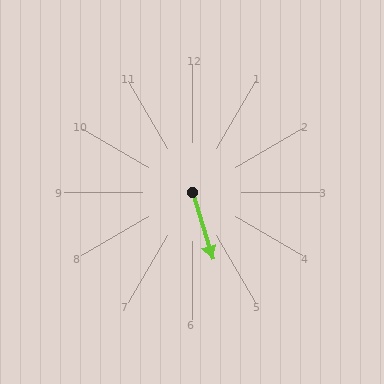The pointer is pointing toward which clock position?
Roughly 5 o'clock.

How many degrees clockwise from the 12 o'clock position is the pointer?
Approximately 163 degrees.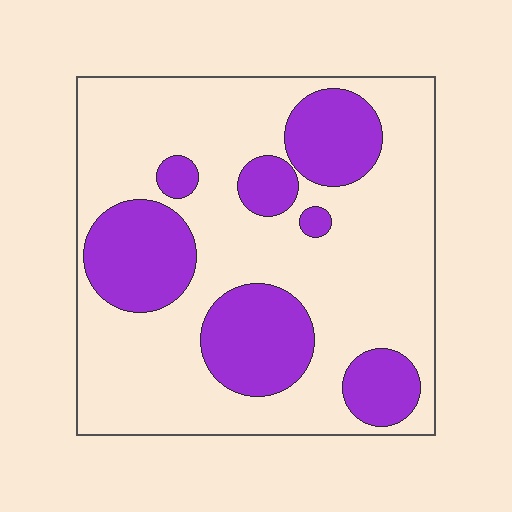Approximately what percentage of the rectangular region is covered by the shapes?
Approximately 30%.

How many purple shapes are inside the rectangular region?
7.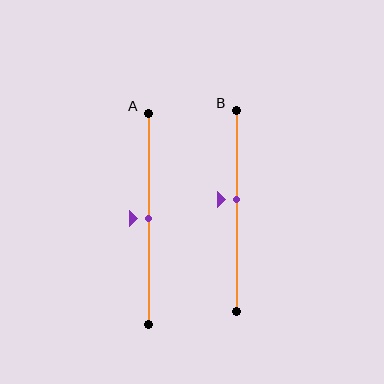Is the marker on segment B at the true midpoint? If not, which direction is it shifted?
No, the marker on segment B is shifted upward by about 6% of the segment length.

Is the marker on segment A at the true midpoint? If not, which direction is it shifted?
Yes, the marker on segment A is at the true midpoint.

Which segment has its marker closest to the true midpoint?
Segment A has its marker closest to the true midpoint.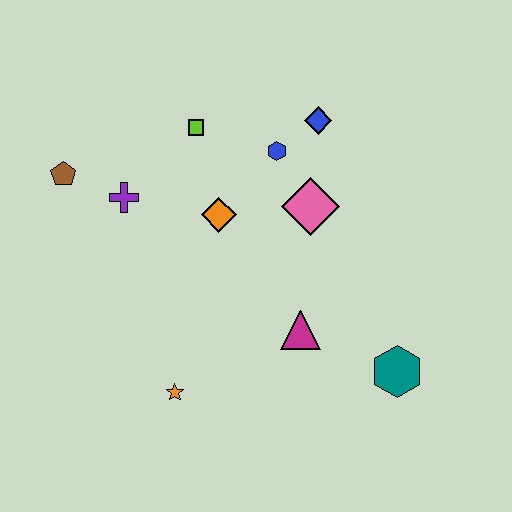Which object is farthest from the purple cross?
The teal hexagon is farthest from the purple cross.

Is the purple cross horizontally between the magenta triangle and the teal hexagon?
No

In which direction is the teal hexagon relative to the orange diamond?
The teal hexagon is to the right of the orange diamond.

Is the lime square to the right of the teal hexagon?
No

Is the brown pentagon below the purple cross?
No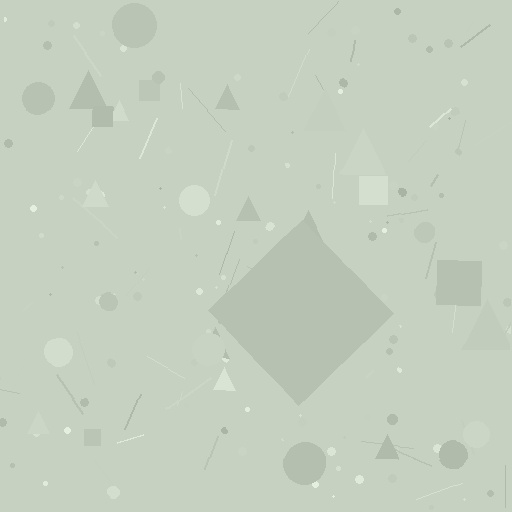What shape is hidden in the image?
A diamond is hidden in the image.